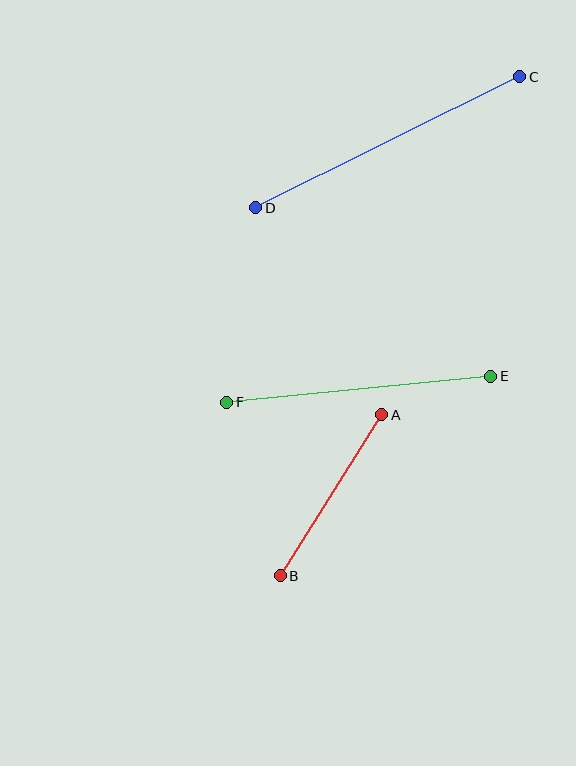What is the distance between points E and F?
The distance is approximately 265 pixels.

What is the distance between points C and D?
The distance is approximately 295 pixels.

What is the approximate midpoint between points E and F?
The midpoint is at approximately (359, 389) pixels.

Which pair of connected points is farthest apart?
Points C and D are farthest apart.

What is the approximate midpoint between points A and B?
The midpoint is at approximately (331, 495) pixels.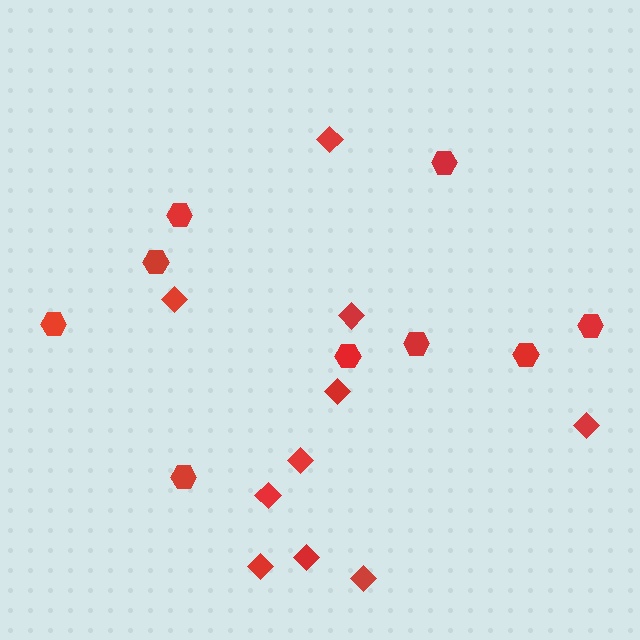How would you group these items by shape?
There are 2 groups: one group of hexagons (9) and one group of diamonds (10).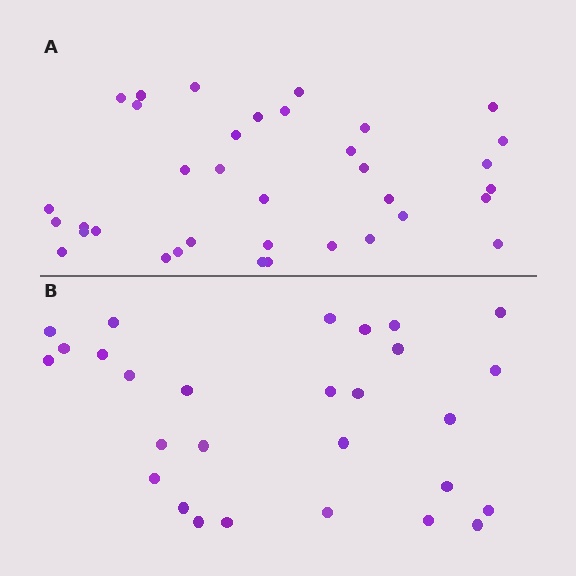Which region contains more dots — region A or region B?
Region A (the top region) has more dots.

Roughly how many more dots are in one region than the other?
Region A has roughly 8 or so more dots than region B.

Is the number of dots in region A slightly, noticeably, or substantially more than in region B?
Region A has noticeably more, but not dramatically so. The ratio is roughly 1.3 to 1.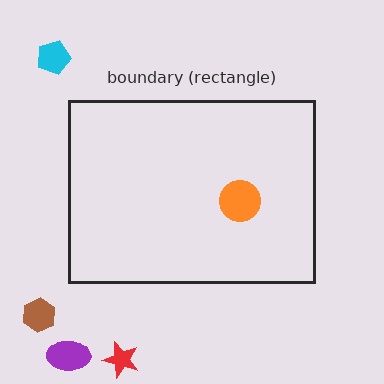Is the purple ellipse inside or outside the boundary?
Outside.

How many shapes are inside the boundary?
1 inside, 4 outside.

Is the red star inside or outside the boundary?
Outside.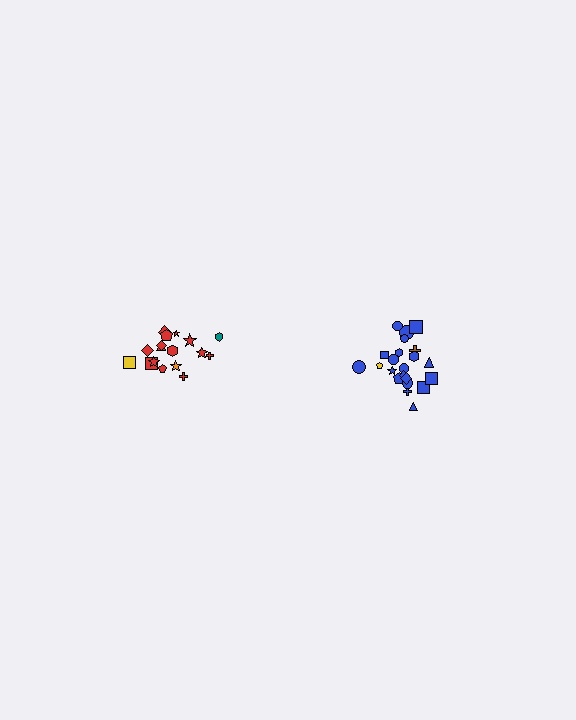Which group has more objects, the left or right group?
The right group.